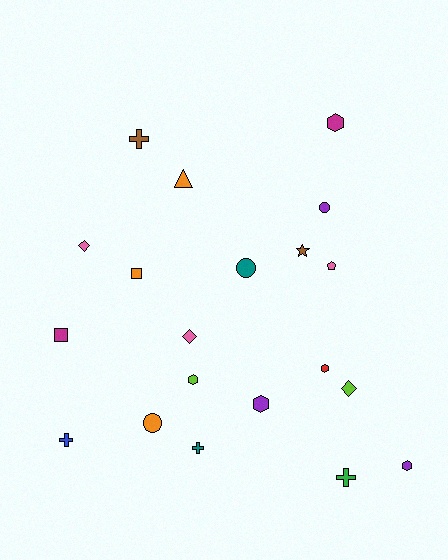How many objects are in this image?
There are 20 objects.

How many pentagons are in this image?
There is 1 pentagon.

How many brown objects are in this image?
There are 2 brown objects.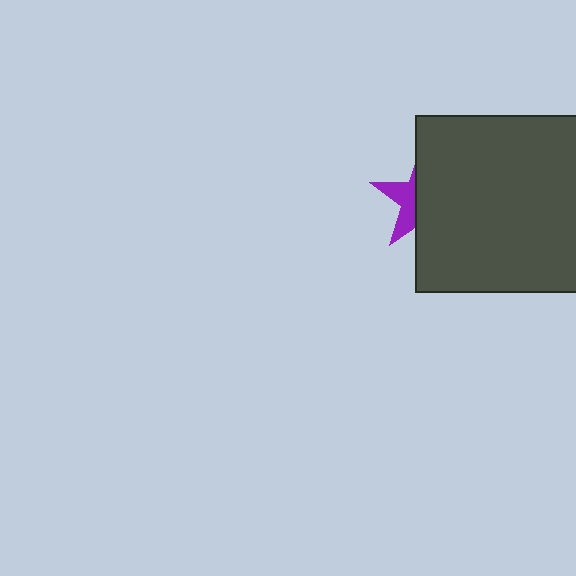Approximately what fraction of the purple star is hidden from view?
Roughly 63% of the purple star is hidden behind the dark gray square.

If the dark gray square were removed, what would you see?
You would see the complete purple star.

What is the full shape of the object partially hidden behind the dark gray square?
The partially hidden object is a purple star.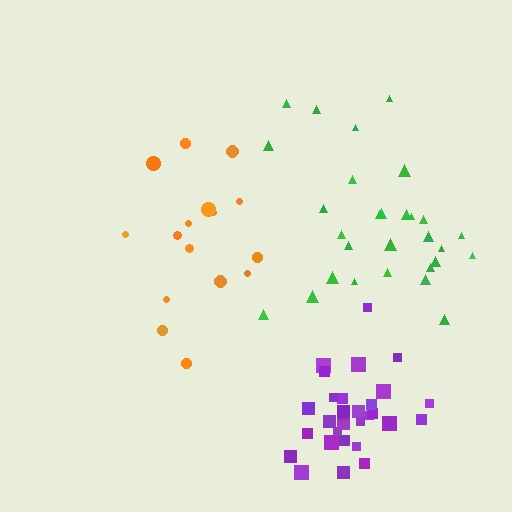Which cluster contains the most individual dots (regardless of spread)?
Purple (30).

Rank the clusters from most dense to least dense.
purple, green, orange.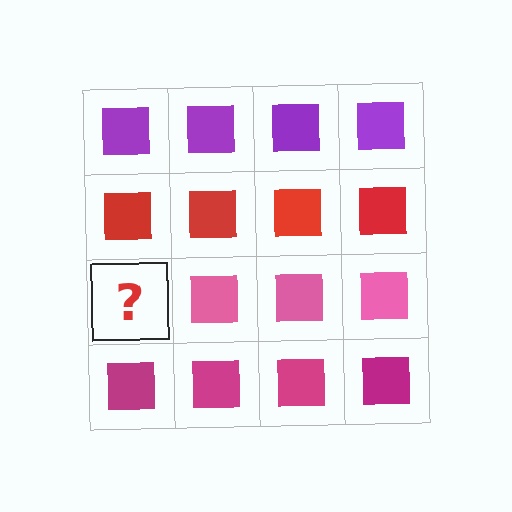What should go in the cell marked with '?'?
The missing cell should contain a pink square.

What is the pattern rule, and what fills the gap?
The rule is that each row has a consistent color. The gap should be filled with a pink square.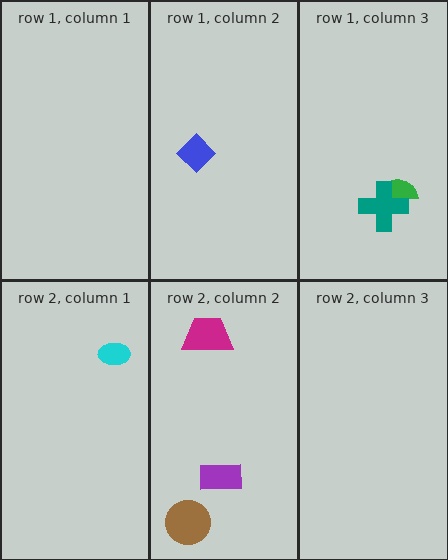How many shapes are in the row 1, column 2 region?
1.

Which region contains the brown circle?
The row 2, column 2 region.